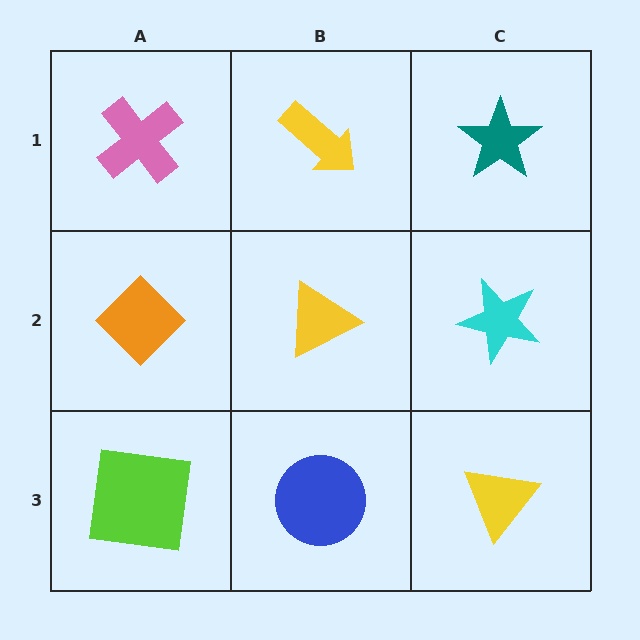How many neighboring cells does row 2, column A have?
3.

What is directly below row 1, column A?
An orange diamond.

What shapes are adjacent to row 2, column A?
A pink cross (row 1, column A), a lime square (row 3, column A), a yellow triangle (row 2, column B).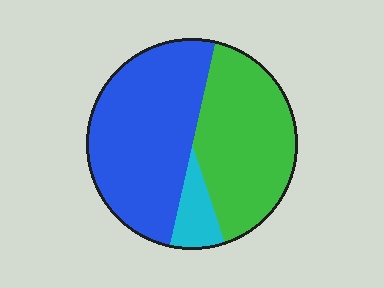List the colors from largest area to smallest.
From largest to smallest: blue, green, cyan.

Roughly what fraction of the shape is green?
Green takes up about two fifths (2/5) of the shape.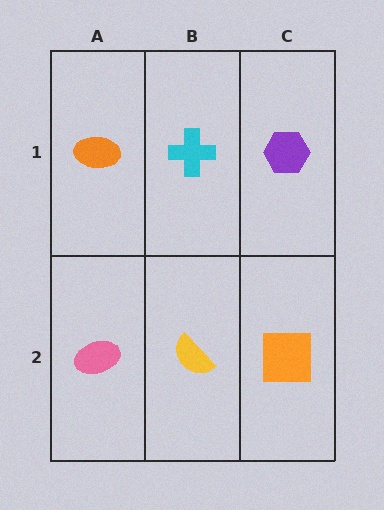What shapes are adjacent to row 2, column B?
A cyan cross (row 1, column B), a pink ellipse (row 2, column A), an orange square (row 2, column C).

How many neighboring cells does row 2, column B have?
3.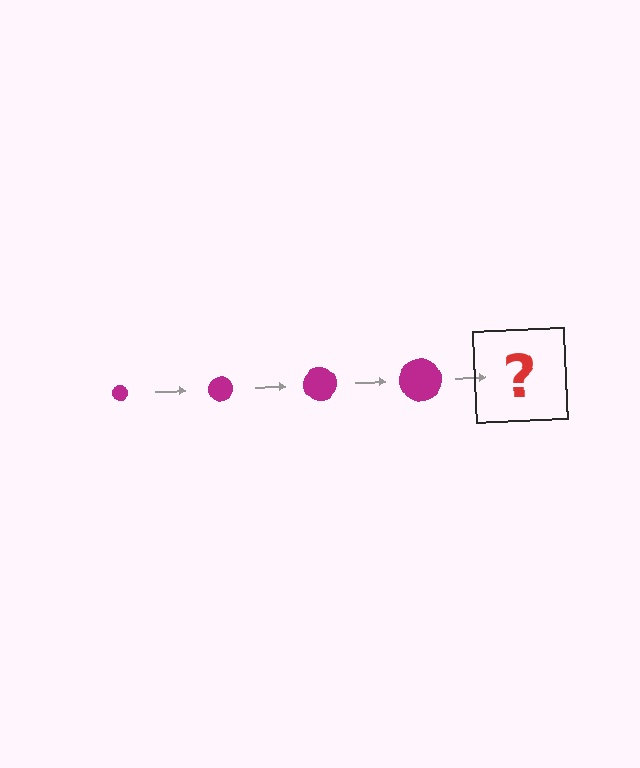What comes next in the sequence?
The next element should be a magenta circle, larger than the previous one.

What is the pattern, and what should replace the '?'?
The pattern is that the circle gets progressively larger each step. The '?' should be a magenta circle, larger than the previous one.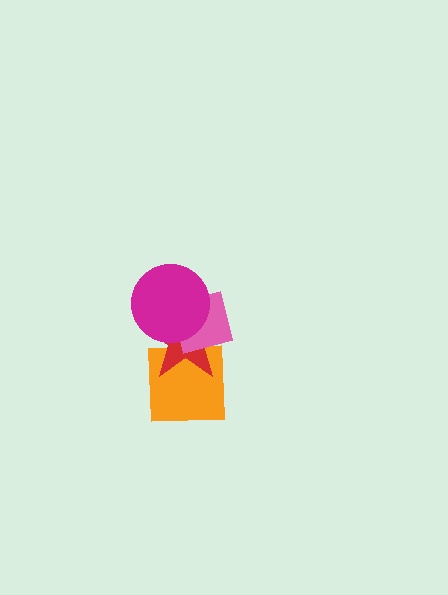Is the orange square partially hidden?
Yes, it is partially covered by another shape.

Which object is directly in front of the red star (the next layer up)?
The pink square is directly in front of the red star.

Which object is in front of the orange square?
The red star is in front of the orange square.